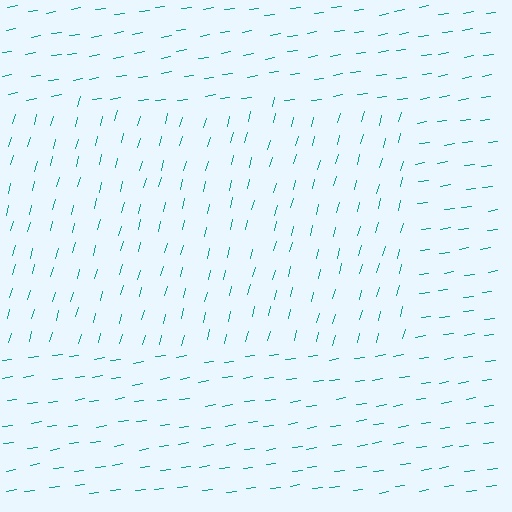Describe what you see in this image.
The image is filled with small teal line segments. A rectangle region in the image has lines oriented differently from the surrounding lines, creating a visible texture boundary.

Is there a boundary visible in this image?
Yes, there is a texture boundary formed by a change in line orientation.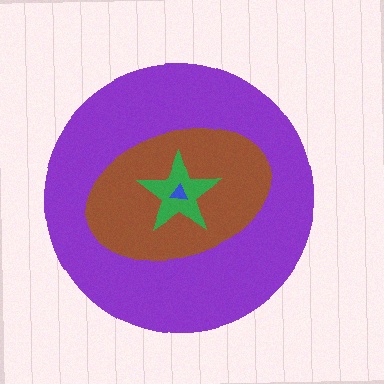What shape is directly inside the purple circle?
The brown ellipse.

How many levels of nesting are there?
4.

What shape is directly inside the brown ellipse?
The green star.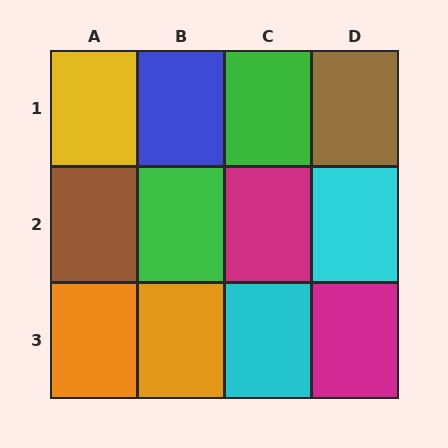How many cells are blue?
1 cell is blue.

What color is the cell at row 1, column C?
Green.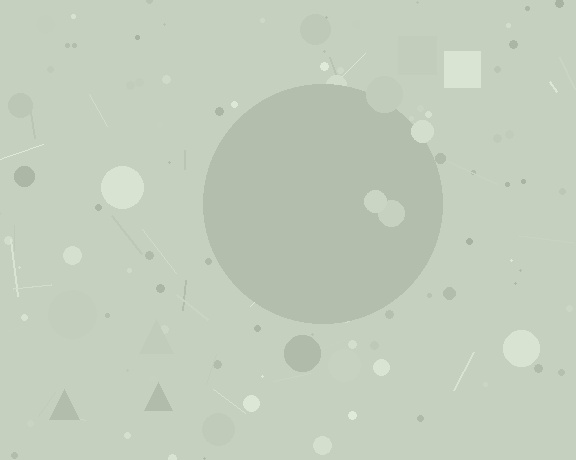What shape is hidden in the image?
A circle is hidden in the image.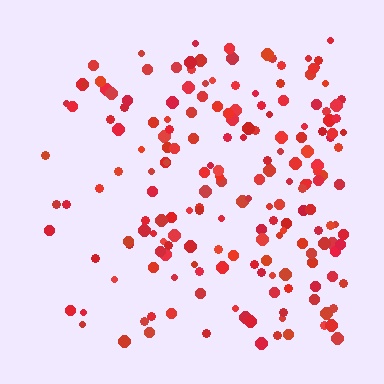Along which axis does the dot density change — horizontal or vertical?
Horizontal.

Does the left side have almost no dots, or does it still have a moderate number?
Still a moderate number, just noticeably fewer than the right.